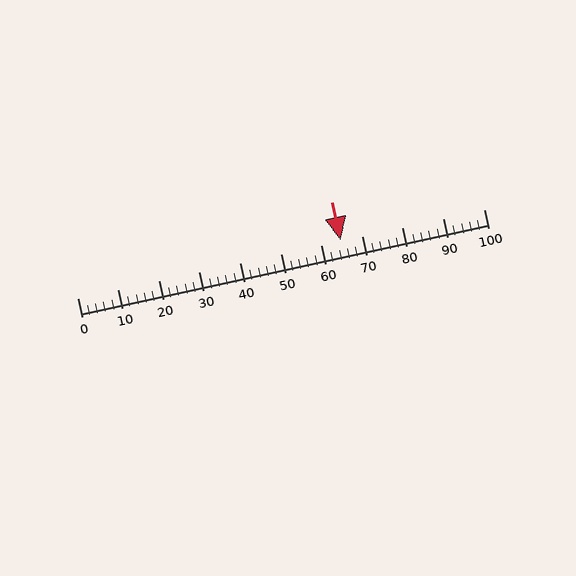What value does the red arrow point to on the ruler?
The red arrow points to approximately 65.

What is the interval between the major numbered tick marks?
The major tick marks are spaced 10 units apart.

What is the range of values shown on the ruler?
The ruler shows values from 0 to 100.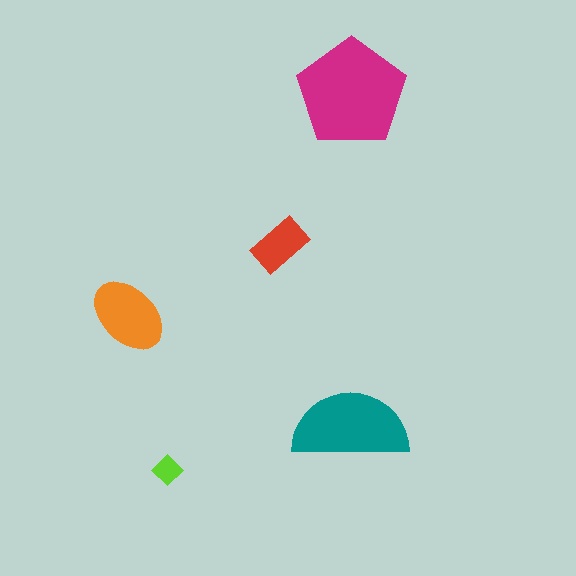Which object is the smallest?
The lime diamond.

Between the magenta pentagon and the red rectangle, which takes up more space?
The magenta pentagon.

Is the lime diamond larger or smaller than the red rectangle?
Smaller.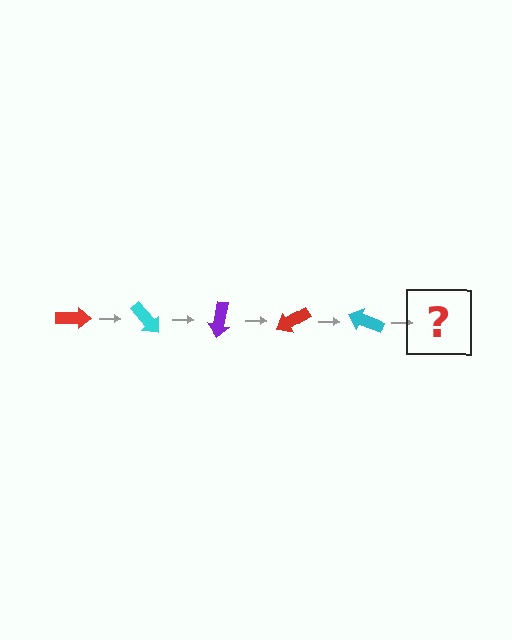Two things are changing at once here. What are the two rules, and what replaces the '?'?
The two rules are that it rotates 50 degrees each step and the color cycles through red, cyan, and purple. The '?' should be a purple arrow, rotated 250 degrees from the start.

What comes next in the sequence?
The next element should be a purple arrow, rotated 250 degrees from the start.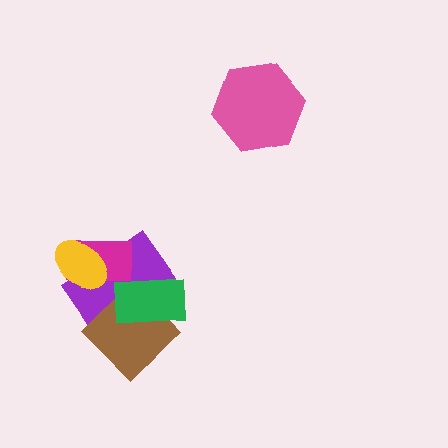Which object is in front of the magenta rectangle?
The yellow ellipse is in front of the magenta rectangle.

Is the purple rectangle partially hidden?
Yes, it is partially covered by another shape.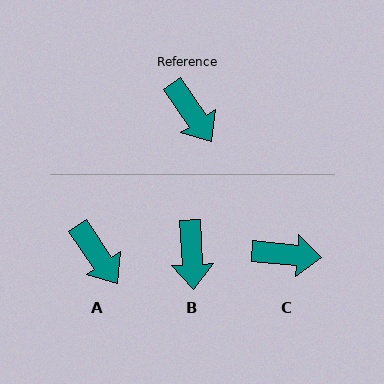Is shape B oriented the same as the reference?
No, it is off by about 32 degrees.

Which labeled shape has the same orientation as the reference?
A.